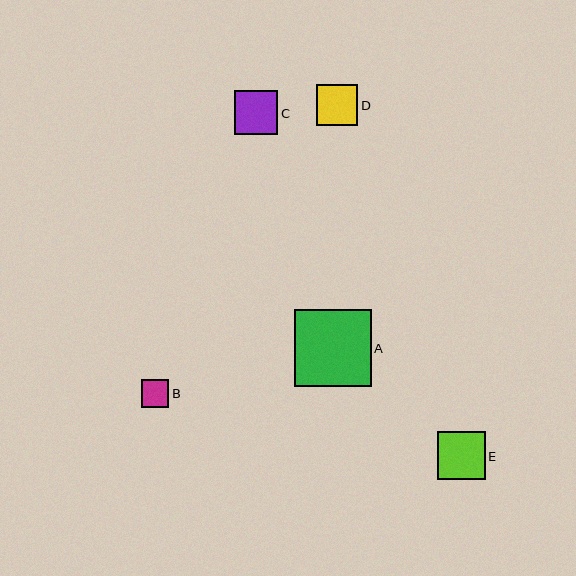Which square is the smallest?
Square B is the smallest with a size of approximately 28 pixels.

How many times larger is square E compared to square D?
Square E is approximately 1.2 times the size of square D.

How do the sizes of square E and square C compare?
Square E and square C are approximately the same size.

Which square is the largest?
Square A is the largest with a size of approximately 76 pixels.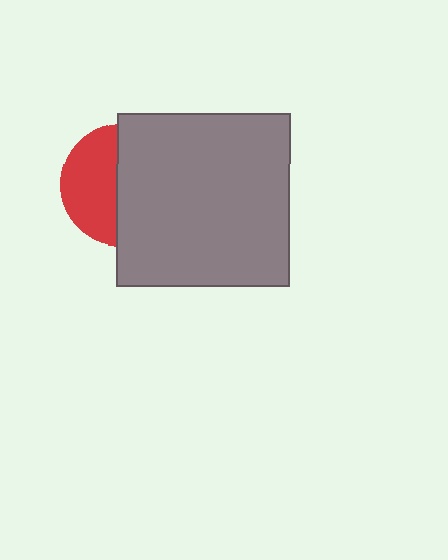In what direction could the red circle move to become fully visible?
The red circle could move left. That would shift it out from behind the gray square entirely.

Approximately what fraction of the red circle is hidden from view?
Roughly 57% of the red circle is hidden behind the gray square.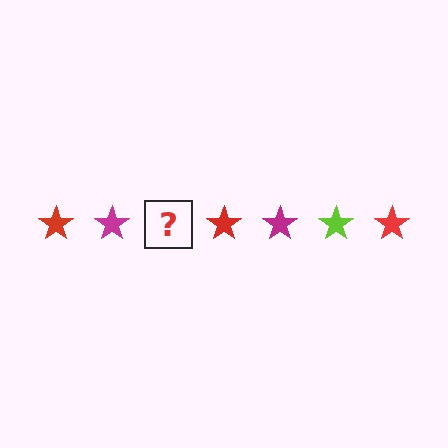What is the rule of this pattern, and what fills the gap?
The rule is that the pattern cycles through red, magenta, lime stars. The gap should be filled with a lime star.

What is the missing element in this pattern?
The missing element is a lime star.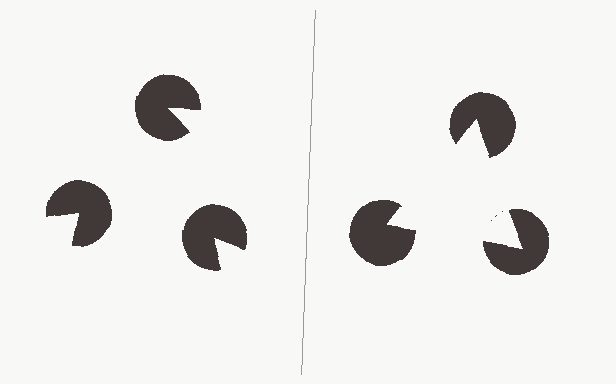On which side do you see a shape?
An illusory triangle appears on the right side. On the left side the wedge cuts are rotated, so no coherent shape forms.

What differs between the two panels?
The pac-man discs are positioned identically on both sides; only the wedge orientations differ. On the right they align to a triangle; on the left they are misaligned.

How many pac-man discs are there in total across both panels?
6 — 3 on each side.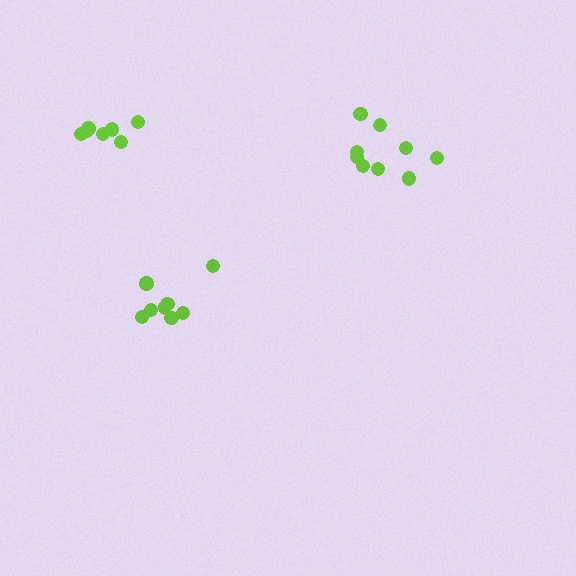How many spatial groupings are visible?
There are 3 spatial groupings.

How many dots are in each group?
Group 1: 9 dots, Group 2: 8 dots, Group 3: 7 dots (24 total).